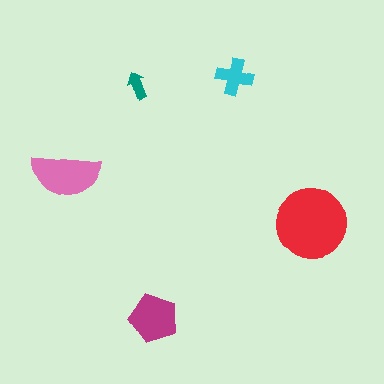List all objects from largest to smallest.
The red circle, the pink semicircle, the magenta pentagon, the cyan cross, the teal arrow.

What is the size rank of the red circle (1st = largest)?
1st.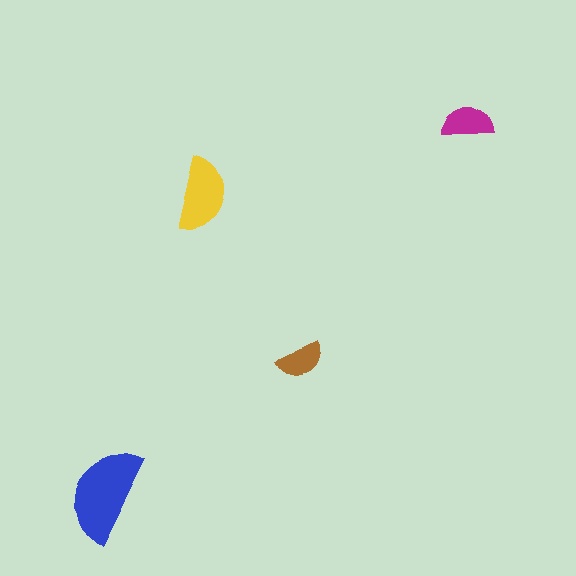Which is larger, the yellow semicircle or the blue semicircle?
The blue one.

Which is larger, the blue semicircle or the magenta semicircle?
The blue one.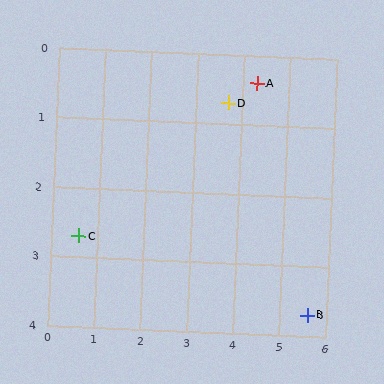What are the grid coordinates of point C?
Point C is at approximately (0.6, 2.7).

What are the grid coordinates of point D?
Point D is at approximately (3.7, 0.7).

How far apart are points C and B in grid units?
Points C and B are about 5.1 grid units apart.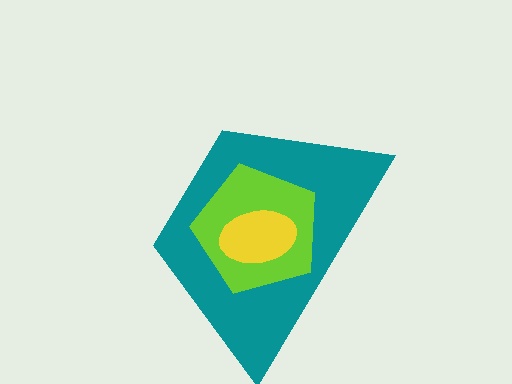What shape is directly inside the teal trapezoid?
The lime pentagon.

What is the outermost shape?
The teal trapezoid.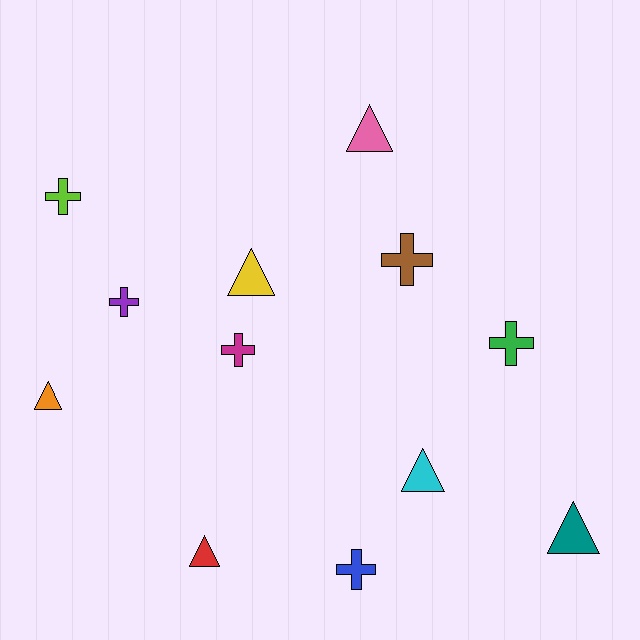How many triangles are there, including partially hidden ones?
There are 6 triangles.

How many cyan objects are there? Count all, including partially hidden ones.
There is 1 cyan object.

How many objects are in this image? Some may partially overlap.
There are 12 objects.